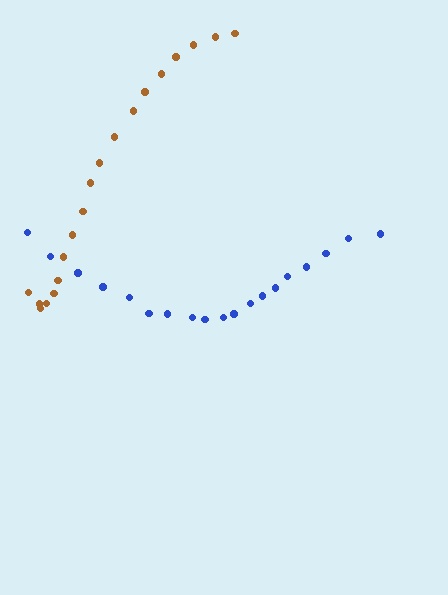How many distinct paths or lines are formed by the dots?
There are 2 distinct paths.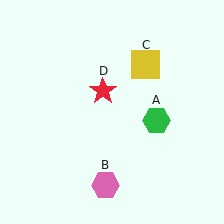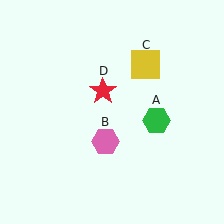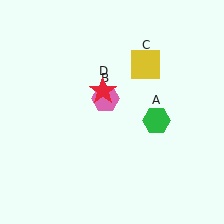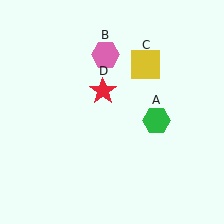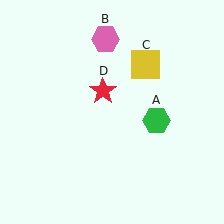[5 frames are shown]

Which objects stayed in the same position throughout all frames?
Green hexagon (object A) and yellow square (object C) and red star (object D) remained stationary.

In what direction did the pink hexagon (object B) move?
The pink hexagon (object B) moved up.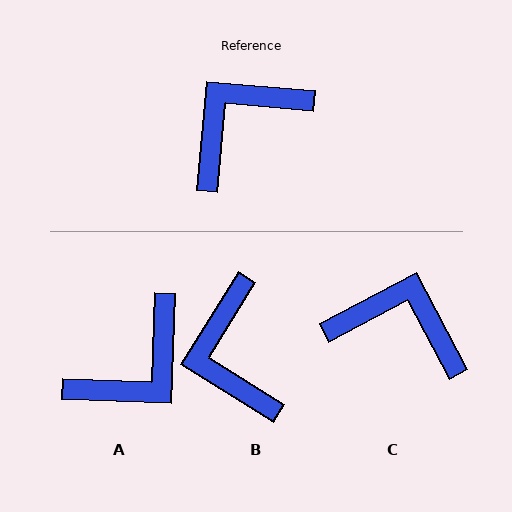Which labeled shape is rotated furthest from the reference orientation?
A, about 177 degrees away.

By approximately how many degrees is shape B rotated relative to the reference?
Approximately 63 degrees counter-clockwise.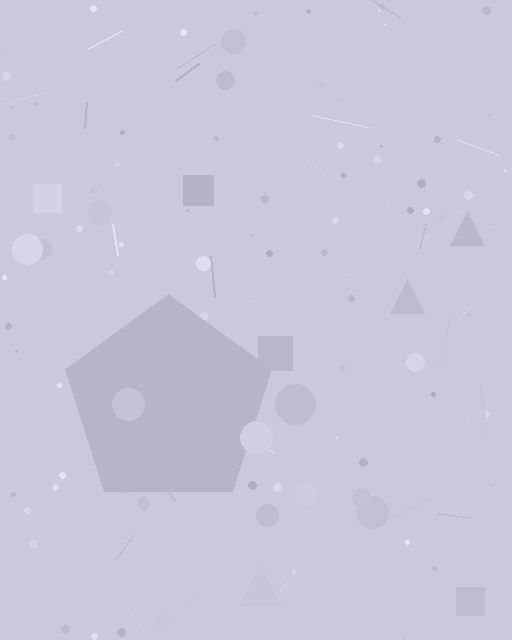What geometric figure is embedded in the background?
A pentagon is embedded in the background.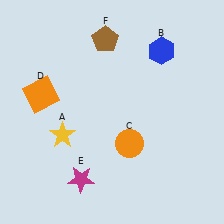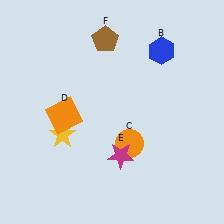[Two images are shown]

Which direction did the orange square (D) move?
The orange square (D) moved right.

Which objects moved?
The objects that moved are: the orange square (D), the magenta star (E).